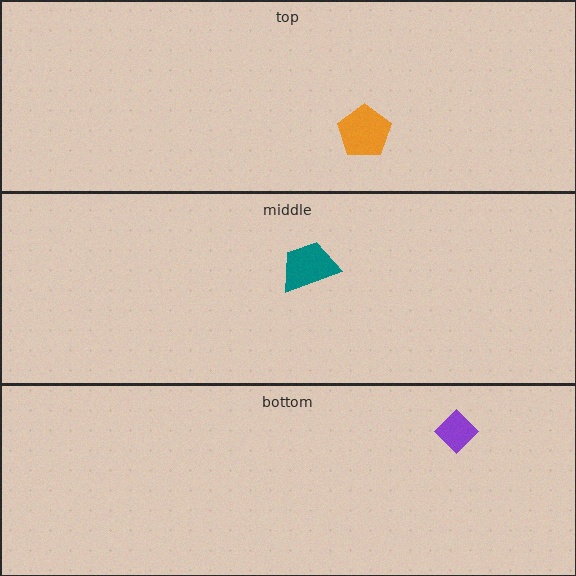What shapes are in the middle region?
The teal trapezoid.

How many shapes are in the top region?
1.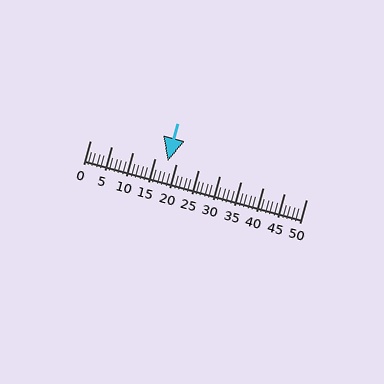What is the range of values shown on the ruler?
The ruler shows values from 0 to 50.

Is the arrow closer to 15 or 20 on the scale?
The arrow is closer to 20.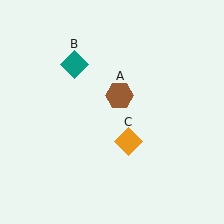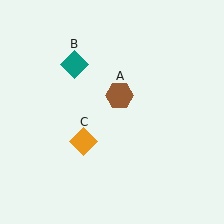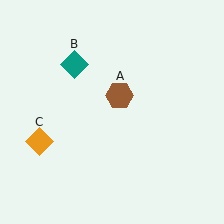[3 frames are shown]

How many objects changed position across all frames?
1 object changed position: orange diamond (object C).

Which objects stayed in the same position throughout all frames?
Brown hexagon (object A) and teal diamond (object B) remained stationary.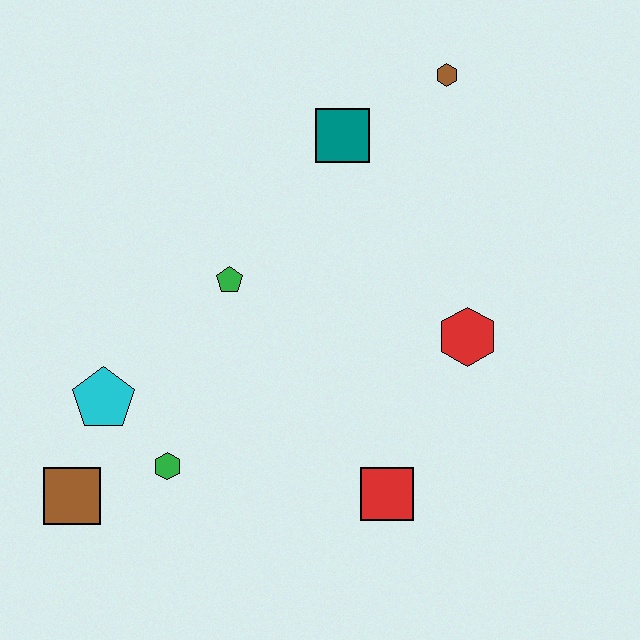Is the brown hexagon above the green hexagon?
Yes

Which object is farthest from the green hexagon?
The brown hexagon is farthest from the green hexagon.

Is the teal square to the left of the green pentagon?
No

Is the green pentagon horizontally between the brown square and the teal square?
Yes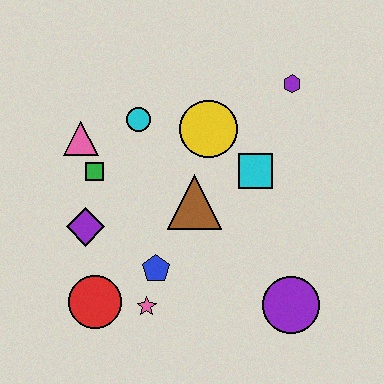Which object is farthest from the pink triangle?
The purple circle is farthest from the pink triangle.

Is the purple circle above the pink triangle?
No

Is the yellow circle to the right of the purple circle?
No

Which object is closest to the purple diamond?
The green square is closest to the purple diamond.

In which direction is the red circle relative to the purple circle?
The red circle is to the left of the purple circle.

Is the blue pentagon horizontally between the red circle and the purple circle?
Yes